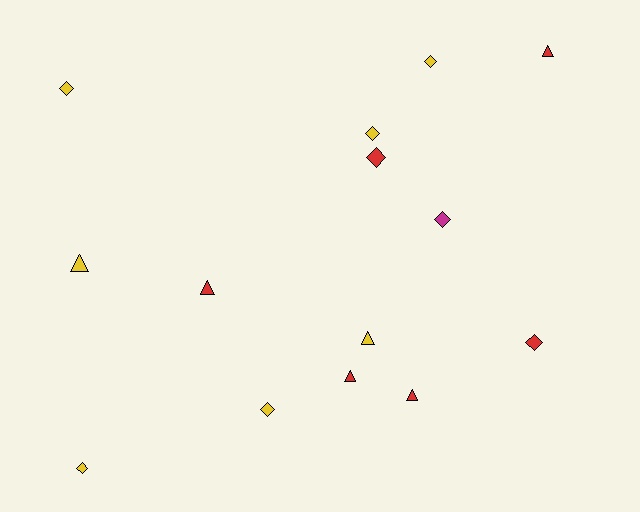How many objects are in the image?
There are 14 objects.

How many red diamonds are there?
There are 2 red diamonds.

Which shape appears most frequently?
Diamond, with 8 objects.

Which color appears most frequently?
Yellow, with 7 objects.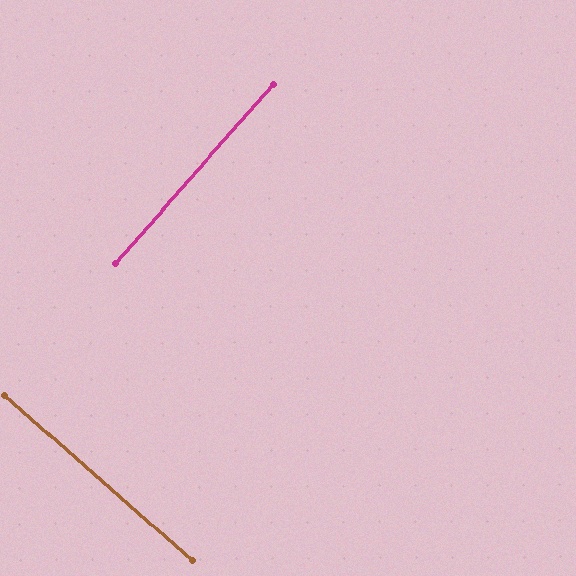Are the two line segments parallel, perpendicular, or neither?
Perpendicular — they meet at approximately 90°.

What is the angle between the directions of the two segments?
Approximately 90 degrees.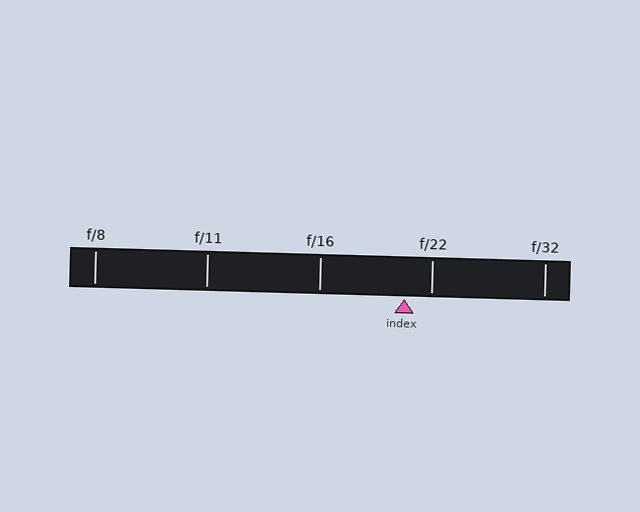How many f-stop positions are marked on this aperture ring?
There are 5 f-stop positions marked.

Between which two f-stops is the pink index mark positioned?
The index mark is between f/16 and f/22.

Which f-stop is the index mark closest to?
The index mark is closest to f/22.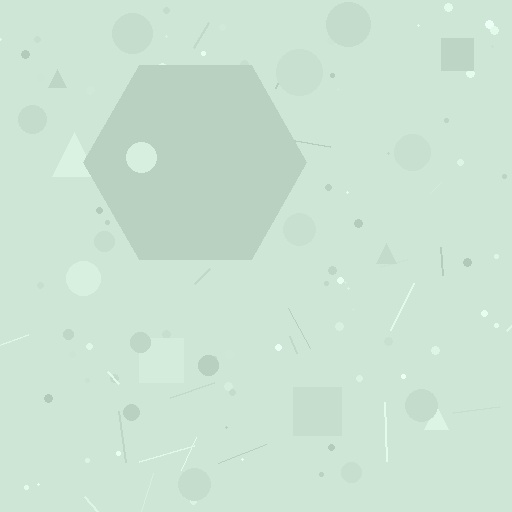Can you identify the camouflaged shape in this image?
The camouflaged shape is a hexagon.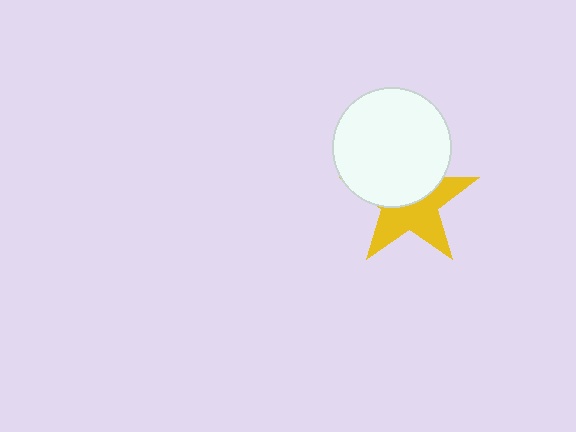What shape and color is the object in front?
The object in front is a white circle.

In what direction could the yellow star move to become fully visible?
The yellow star could move down. That would shift it out from behind the white circle entirely.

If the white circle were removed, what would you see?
You would see the complete yellow star.